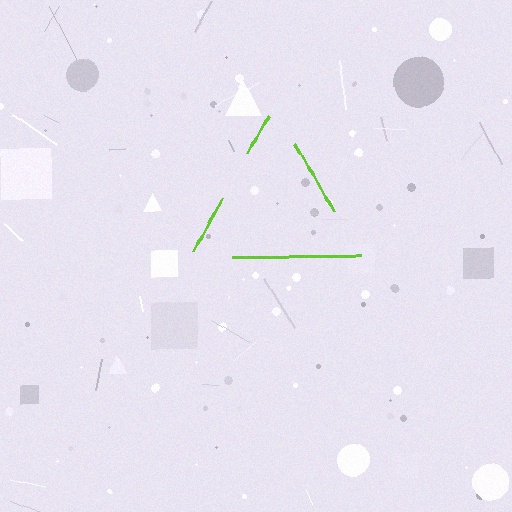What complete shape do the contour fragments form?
The contour fragments form a triangle.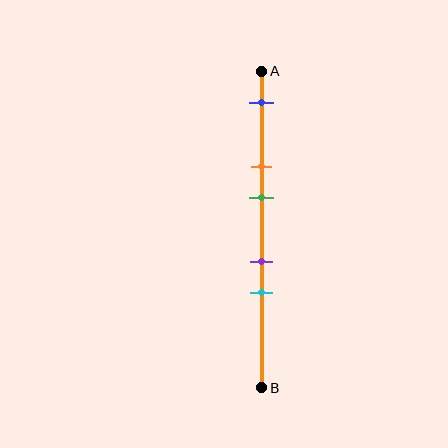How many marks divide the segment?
There are 5 marks dividing the segment.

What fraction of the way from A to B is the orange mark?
The orange mark is approximately 30% (0.3) of the way from A to B.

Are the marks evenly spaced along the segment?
No, the marks are not evenly spaced.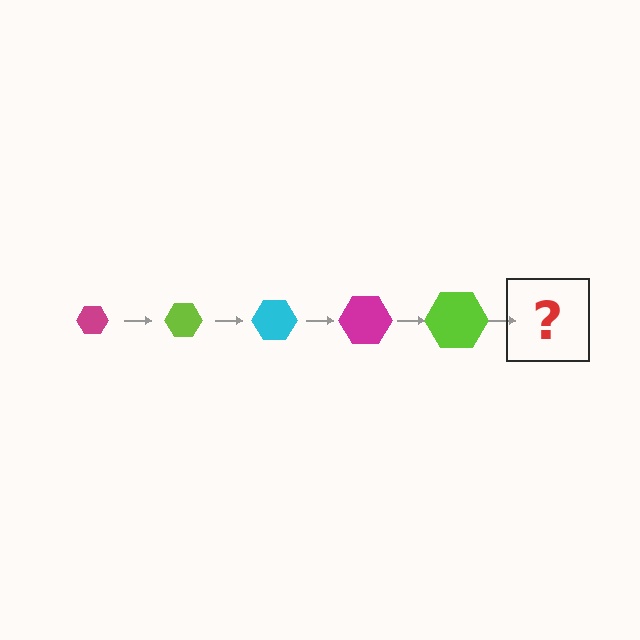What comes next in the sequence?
The next element should be a cyan hexagon, larger than the previous one.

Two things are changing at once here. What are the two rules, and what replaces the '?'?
The two rules are that the hexagon grows larger each step and the color cycles through magenta, lime, and cyan. The '?' should be a cyan hexagon, larger than the previous one.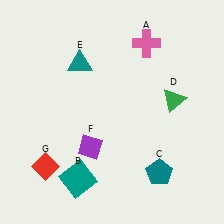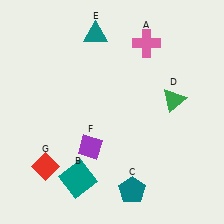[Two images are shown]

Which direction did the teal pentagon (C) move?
The teal pentagon (C) moved left.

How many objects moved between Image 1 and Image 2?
2 objects moved between the two images.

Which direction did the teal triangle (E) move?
The teal triangle (E) moved up.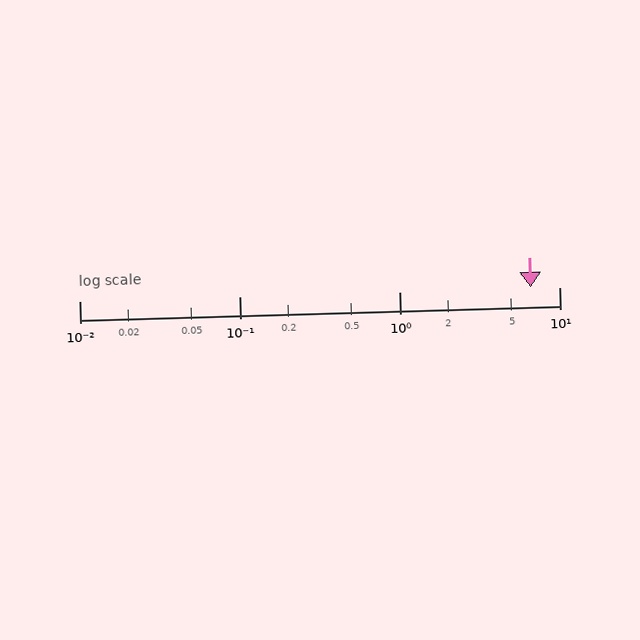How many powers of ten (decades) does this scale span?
The scale spans 3 decades, from 0.01 to 10.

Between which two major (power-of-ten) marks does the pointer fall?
The pointer is between 1 and 10.